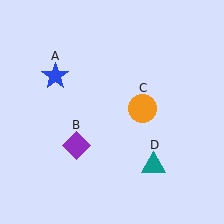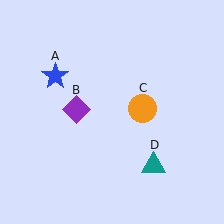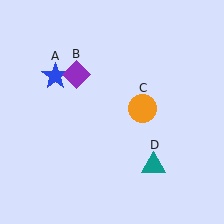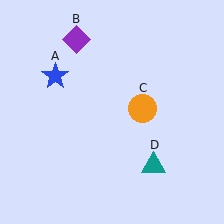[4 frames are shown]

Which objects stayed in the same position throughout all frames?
Blue star (object A) and orange circle (object C) and teal triangle (object D) remained stationary.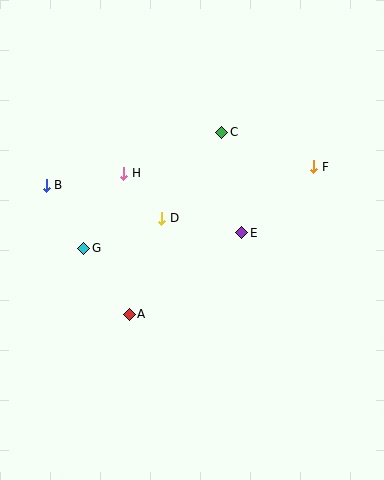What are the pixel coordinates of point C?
Point C is at (222, 132).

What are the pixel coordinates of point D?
Point D is at (162, 218).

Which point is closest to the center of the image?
Point D at (162, 218) is closest to the center.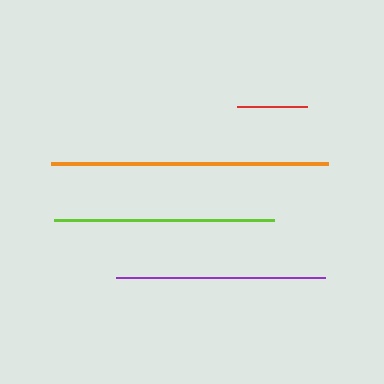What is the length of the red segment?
The red segment is approximately 70 pixels long.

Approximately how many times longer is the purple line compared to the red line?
The purple line is approximately 3.0 times the length of the red line.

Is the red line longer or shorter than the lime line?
The lime line is longer than the red line.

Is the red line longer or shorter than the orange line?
The orange line is longer than the red line.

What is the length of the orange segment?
The orange segment is approximately 277 pixels long.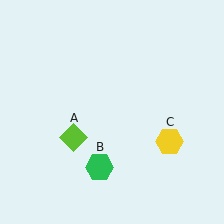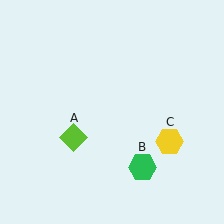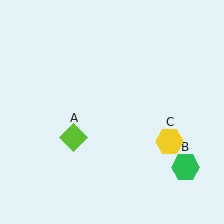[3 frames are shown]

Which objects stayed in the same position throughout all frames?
Lime diamond (object A) and yellow hexagon (object C) remained stationary.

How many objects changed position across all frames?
1 object changed position: green hexagon (object B).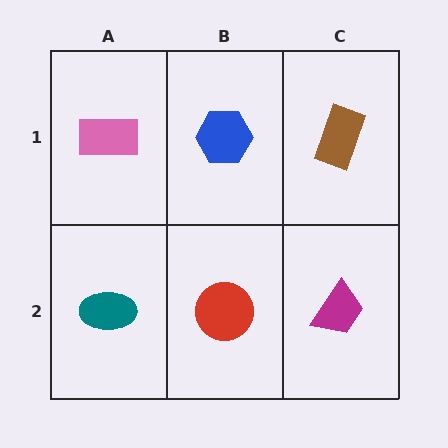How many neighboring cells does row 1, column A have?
2.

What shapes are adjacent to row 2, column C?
A brown rectangle (row 1, column C), a red circle (row 2, column B).